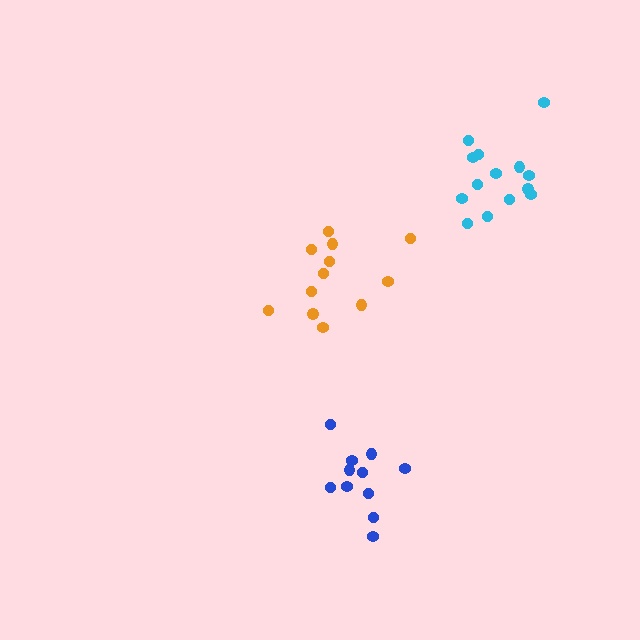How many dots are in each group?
Group 1: 12 dots, Group 2: 11 dots, Group 3: 14 dots (37 total).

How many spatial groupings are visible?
There are 3 spatial groupings.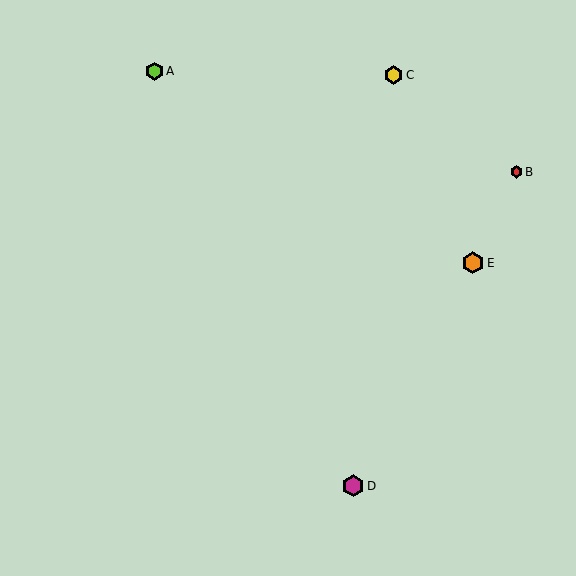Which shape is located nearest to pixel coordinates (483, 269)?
The orange hexagon (labeled E) at (473, 263) is nearest to that location.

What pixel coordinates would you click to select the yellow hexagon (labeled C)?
Click at (393, 75) to select the yellow hexagon C.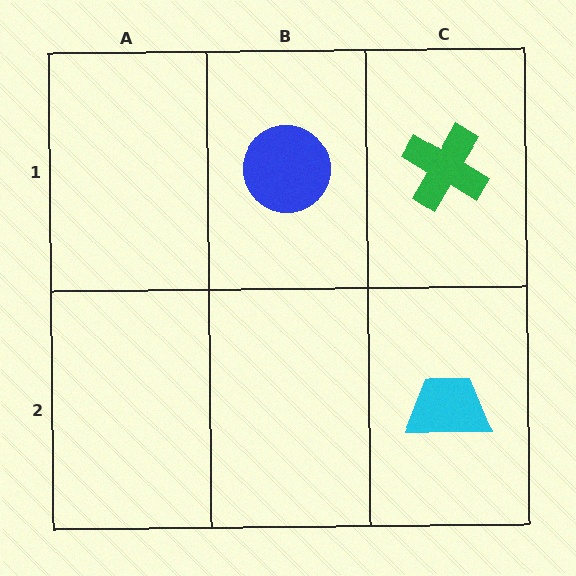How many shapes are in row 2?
1 shape.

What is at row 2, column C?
A cyan trapezoid.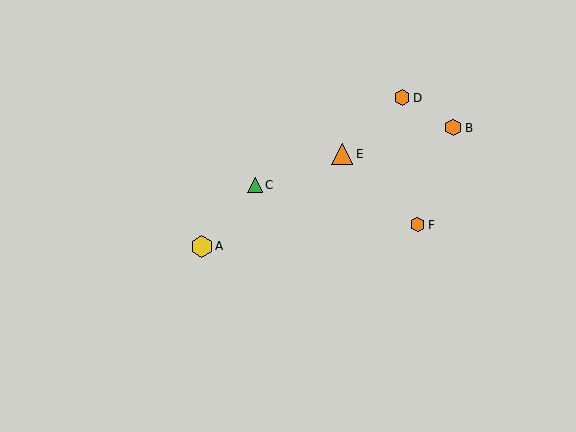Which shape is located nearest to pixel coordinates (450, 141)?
The orange hexagon (labeled B) at (453, 128) is nearest to that location.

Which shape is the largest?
The yellow hexagon (labeled A) is the largest.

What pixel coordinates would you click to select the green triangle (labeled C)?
Click at (255, 185) to select the green triangle C.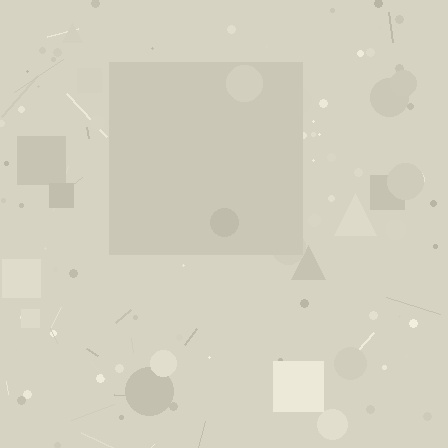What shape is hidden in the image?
A square is hidden in the image.